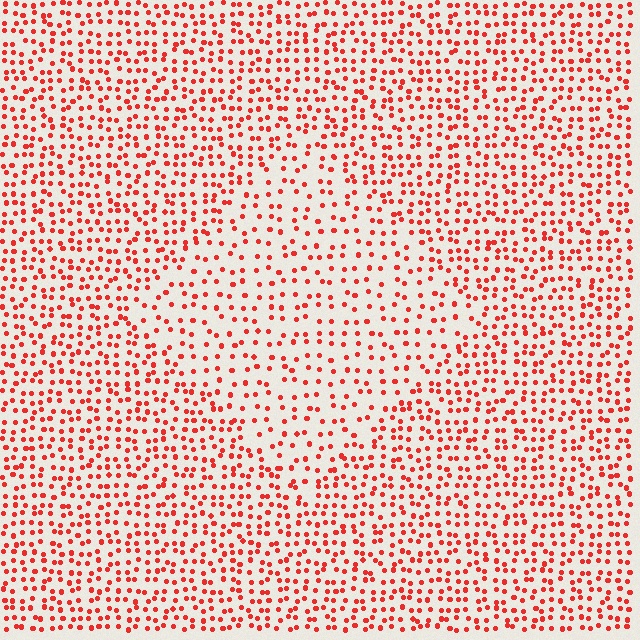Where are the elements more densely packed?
The elements are more densely packed outside the diamond boundary.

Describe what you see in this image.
The image contains small red elements arranged at two different densities. A diamond-shaped region is visible where the elements are less densely packed than the surrounding area.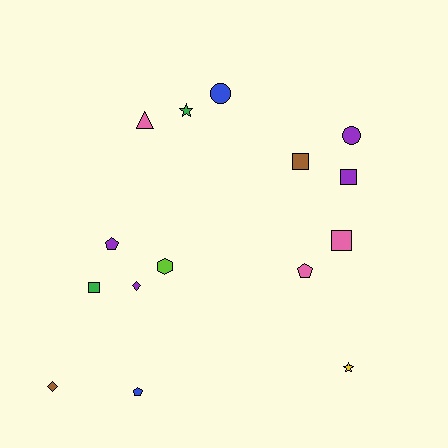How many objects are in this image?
There are 15 objects.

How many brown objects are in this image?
There are 2 brown objects.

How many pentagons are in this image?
There are 3 pentagons.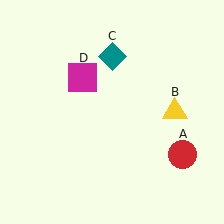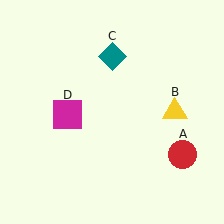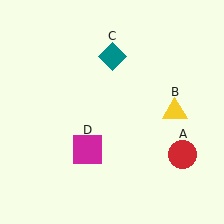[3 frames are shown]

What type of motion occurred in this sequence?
The magenta square (object D) rotated counterclockwise around the center of the scene.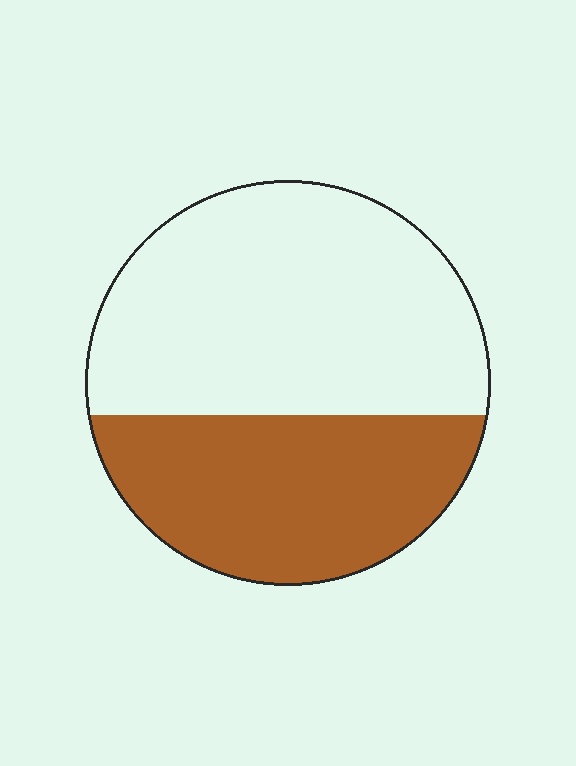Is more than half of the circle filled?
No.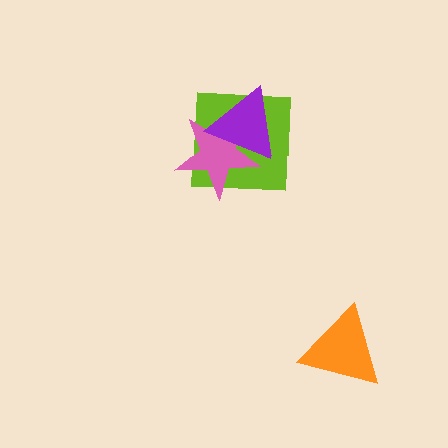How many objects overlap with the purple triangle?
2 objects overlap with the purple triangle.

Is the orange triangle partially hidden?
No, no other shape covers it.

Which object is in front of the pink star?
The purple triangle is in front of the pink star.